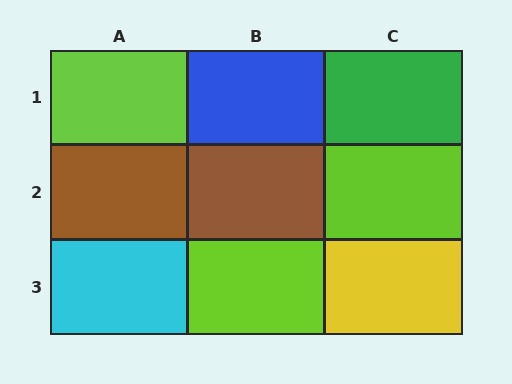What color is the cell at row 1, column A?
Lime.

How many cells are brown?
2 cells are brown.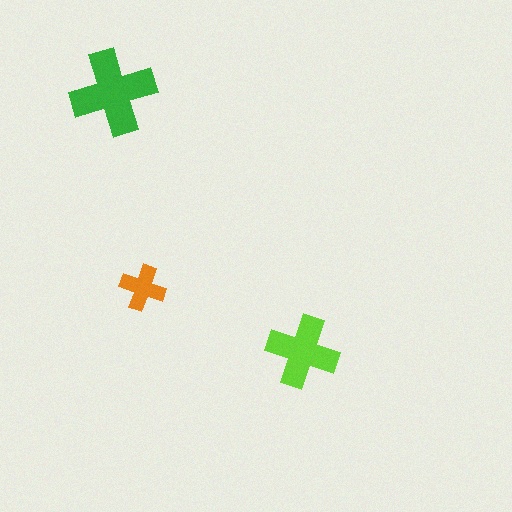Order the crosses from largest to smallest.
the green one, the lime one, the orange one.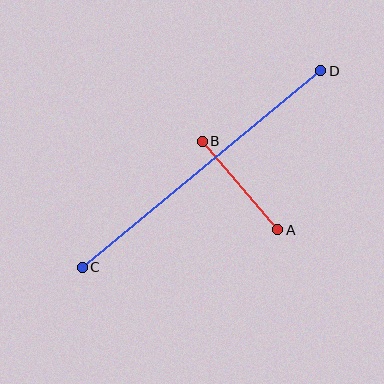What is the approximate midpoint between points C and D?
The midpoint is at approximately (201, 169) pixels.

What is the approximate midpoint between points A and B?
The midpoint is at approximately (240, 185) pixels.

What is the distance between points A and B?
The distance is approximately 117 pixels.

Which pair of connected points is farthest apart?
Points C and D are farthest apart.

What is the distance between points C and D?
The distance is approximately 309 pixels.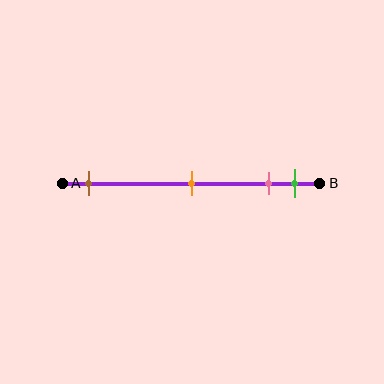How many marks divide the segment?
There are 4 marks dividing the segment.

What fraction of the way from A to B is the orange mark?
The orange mark is approximately 50% (0.5) of the way from A to B.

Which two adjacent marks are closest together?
The pink and green marks are the closest adjacent pair.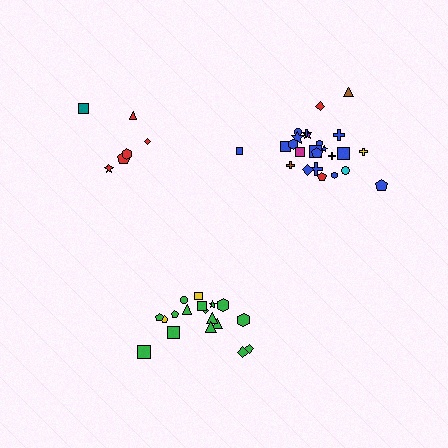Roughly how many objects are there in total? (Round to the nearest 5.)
Roughly 50 objects in total.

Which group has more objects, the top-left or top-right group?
The top-right group.